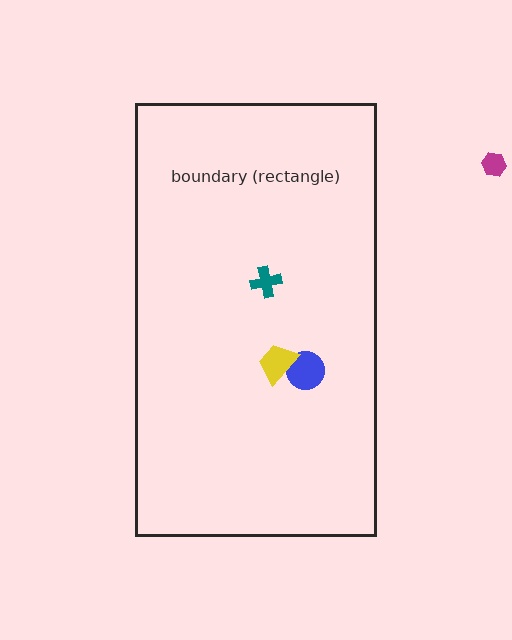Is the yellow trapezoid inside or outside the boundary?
Inside.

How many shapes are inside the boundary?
3 inside, 1 outside.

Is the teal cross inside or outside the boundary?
Inside.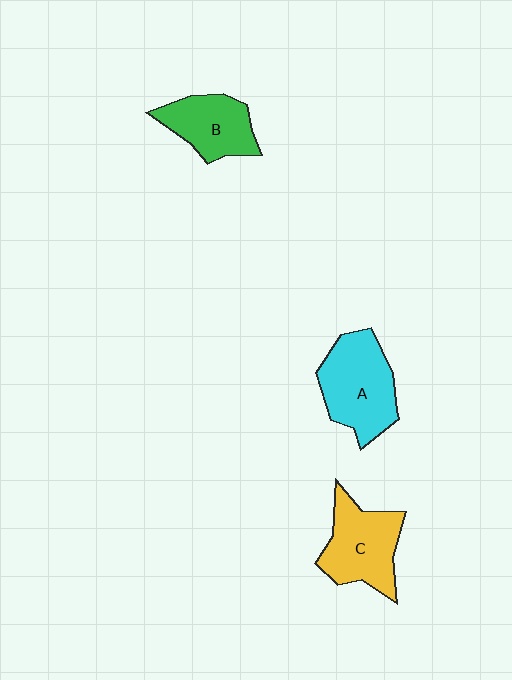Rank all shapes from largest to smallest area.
From largest to smallest: A (cyan), C (yellow), B (green).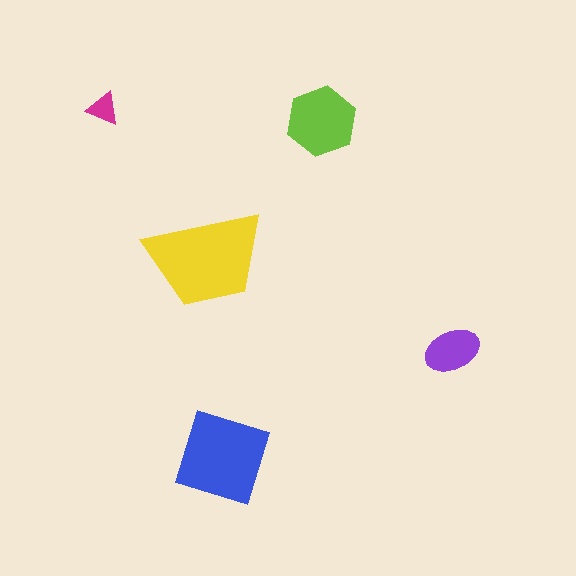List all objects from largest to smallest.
The yellow trapezoid, the blue diamond, the lime hexagon, the purple ellipse, the magenta triangle.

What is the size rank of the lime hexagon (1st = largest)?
3rd.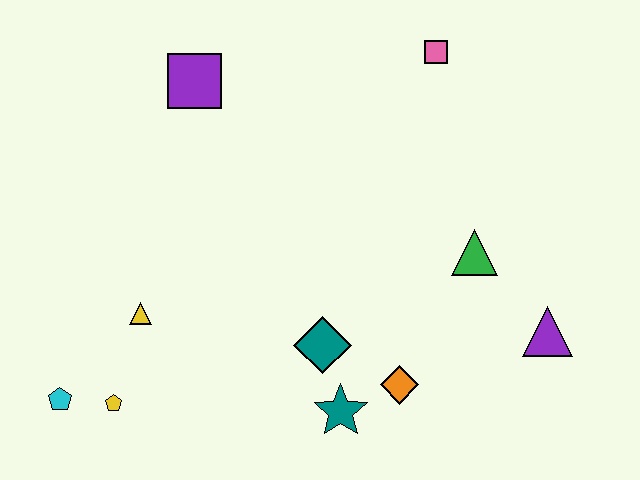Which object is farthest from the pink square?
The cyan pentagon is farthest from the pink square.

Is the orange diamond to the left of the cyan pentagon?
No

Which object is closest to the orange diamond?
The teal star is closest to the orange diamond.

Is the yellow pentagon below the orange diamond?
Yes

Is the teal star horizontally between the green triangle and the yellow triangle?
Yes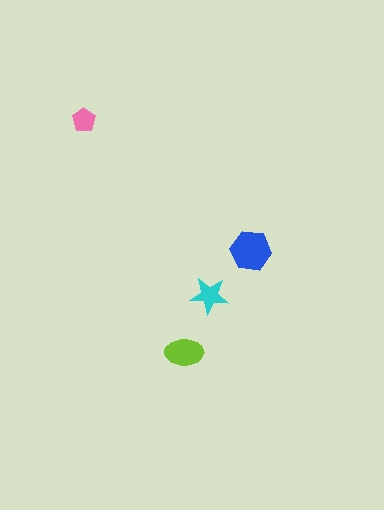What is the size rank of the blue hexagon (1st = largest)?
1st.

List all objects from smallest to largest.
The pink pentagon, the cyan star, the lime ellipse, the blue hexagon.